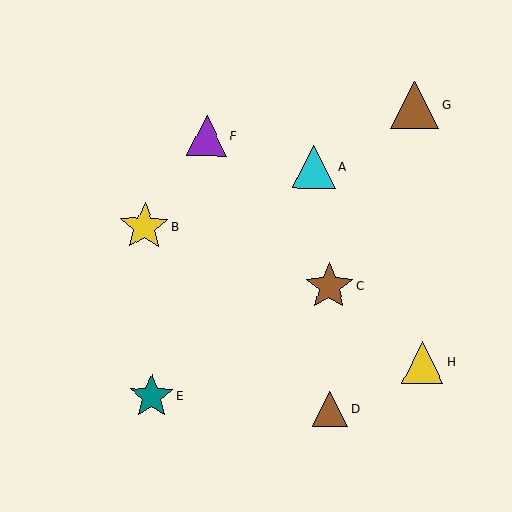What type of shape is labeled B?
Shape B is a yellow star.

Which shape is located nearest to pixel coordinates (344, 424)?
The brown triangle (labeled D) at (330, 409) is nearest to that location.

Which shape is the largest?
The yellow star (labeled B) is the largest.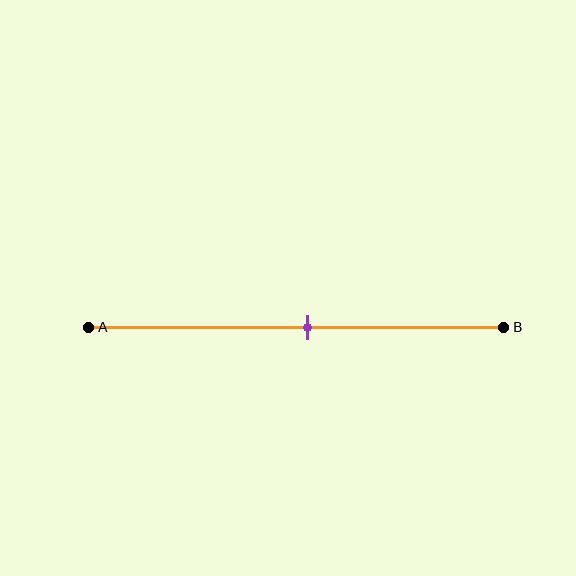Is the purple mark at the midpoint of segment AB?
Yes, the mark is approximately at the midpoint.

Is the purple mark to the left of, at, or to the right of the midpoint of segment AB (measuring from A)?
The purple mark is approximately at the midpoint of segment AB.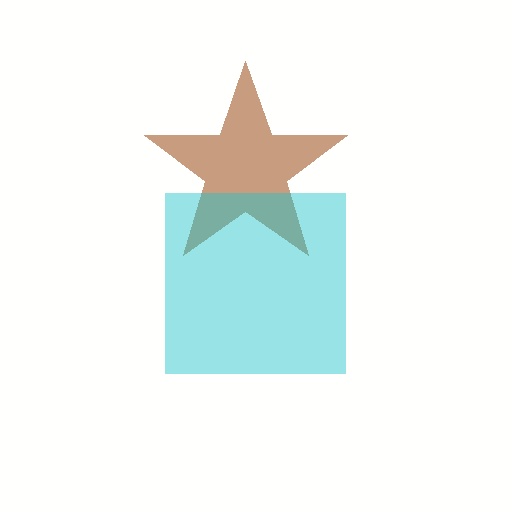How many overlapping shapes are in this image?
There are 2 overlapping shapes in the image.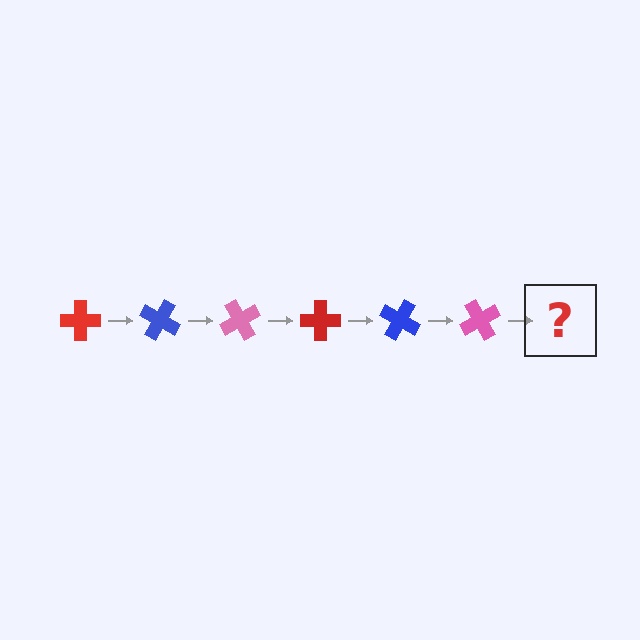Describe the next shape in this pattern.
It should be a red cross, rotated 180 degrees from the start.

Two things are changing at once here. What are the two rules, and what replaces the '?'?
The two rules are that it rotates 30 degrees each step and the color cycles through red, blue, and pink. The '?' should be a red cross, rotated 180 degrees from the start.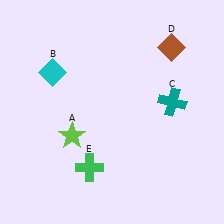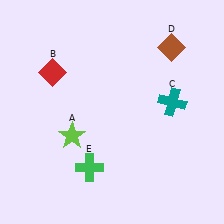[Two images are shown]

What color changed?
The diamond (B) changed from cyan in Image 1 to red in Image 2.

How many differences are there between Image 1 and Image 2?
There is 1 difference between the two images.